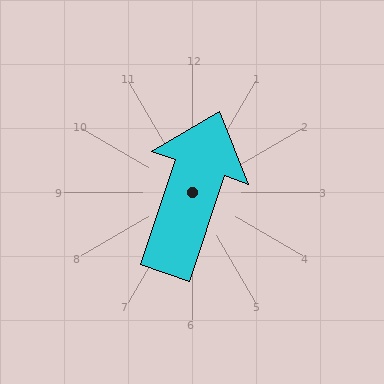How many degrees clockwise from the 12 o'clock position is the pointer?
Approximately 19 degrees.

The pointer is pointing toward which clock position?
Roughly 1 o'clock.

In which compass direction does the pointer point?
North.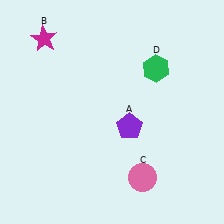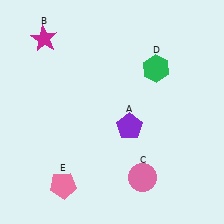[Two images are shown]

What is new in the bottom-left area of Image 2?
A pink pentagon (E) was added in the bottom-left area of Image 2.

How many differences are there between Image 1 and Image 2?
There is 1 difference between the two images.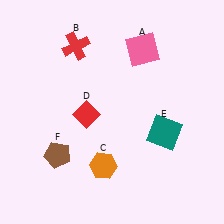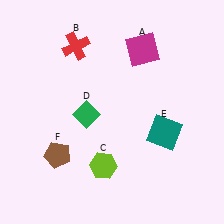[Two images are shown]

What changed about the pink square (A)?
In Image 1, A is pink. In Image 2, it changed to magenta.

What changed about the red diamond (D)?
In Image 1, D is red. In Image 2, it changed to green.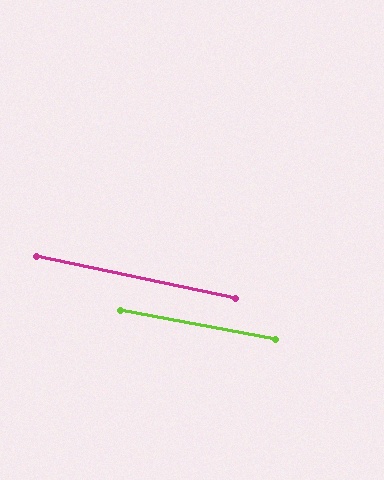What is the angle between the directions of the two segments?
Approximately 1 degree.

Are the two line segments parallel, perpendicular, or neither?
Parallel — their directions differ by only 1.2°.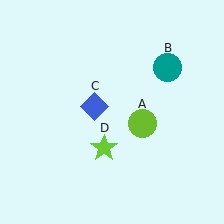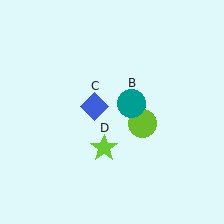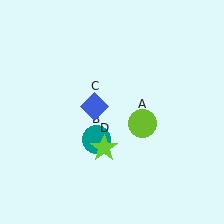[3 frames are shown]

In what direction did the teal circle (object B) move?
The teal circle (object B) moved down and to the left.